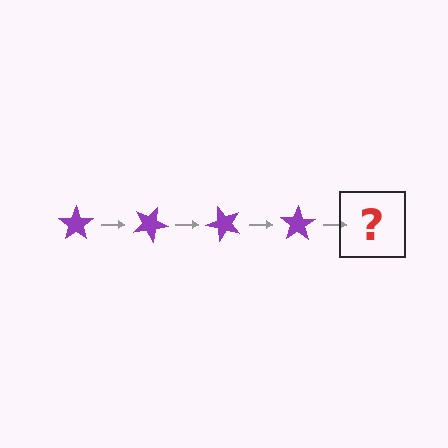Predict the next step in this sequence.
The next step is a purple star rotated 100 degrees.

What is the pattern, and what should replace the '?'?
The pattern is that the star rotates 25 degrees each step. The '?' should be a purple star rotated 100 degrees.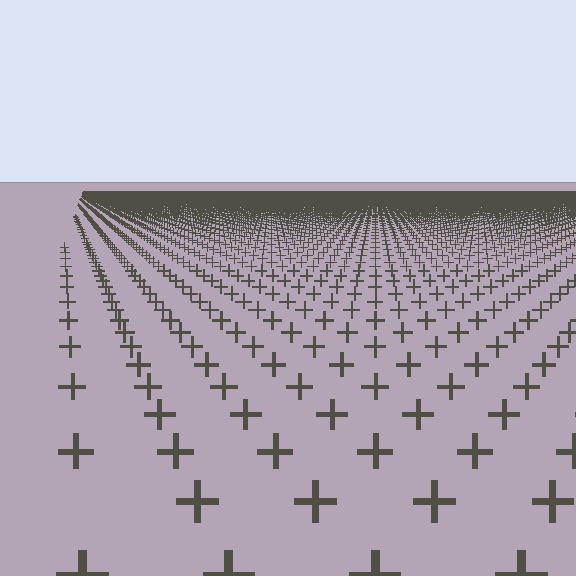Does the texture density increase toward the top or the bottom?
Density increases toward the top.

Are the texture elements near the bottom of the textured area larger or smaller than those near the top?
Larger. Near the bottom, elements are closer to the viewer and appear at a bigger on-screen size.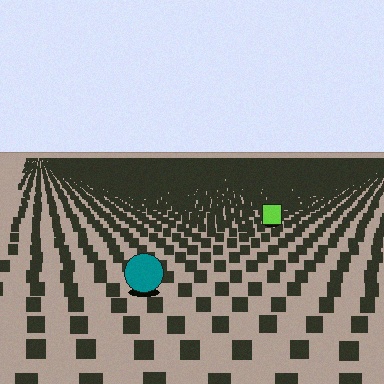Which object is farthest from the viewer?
The lime square is farthest from the viewer. It appears smaller and the ground texture around it is denser.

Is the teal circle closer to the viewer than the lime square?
Yes. The teal circle is closer — you can tell from the texture gradient: the ground texture is coarser near it.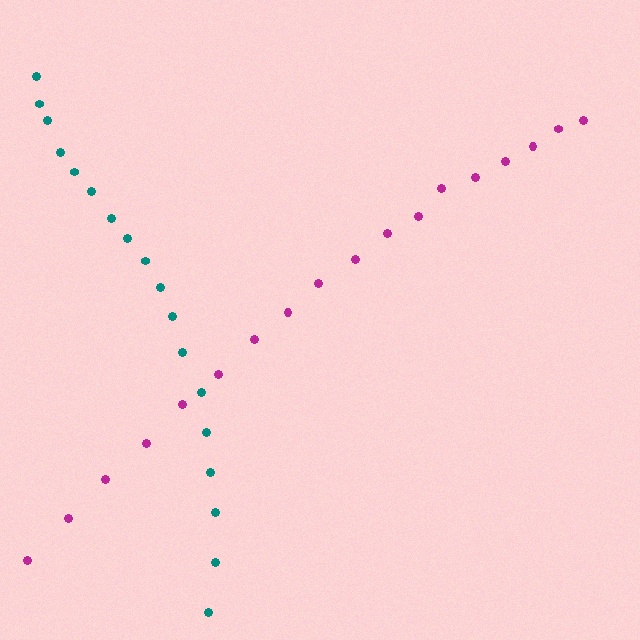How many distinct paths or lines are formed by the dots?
There are 2 distinct paths.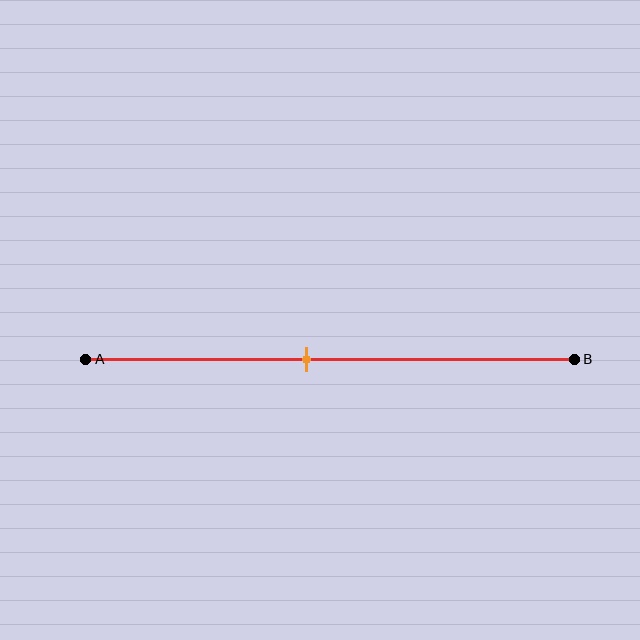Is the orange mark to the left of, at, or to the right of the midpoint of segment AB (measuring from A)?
The orange mark is to the left of the midpoint of segment AB.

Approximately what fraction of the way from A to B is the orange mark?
The orange mark is approximately 45% of the way from A to B.